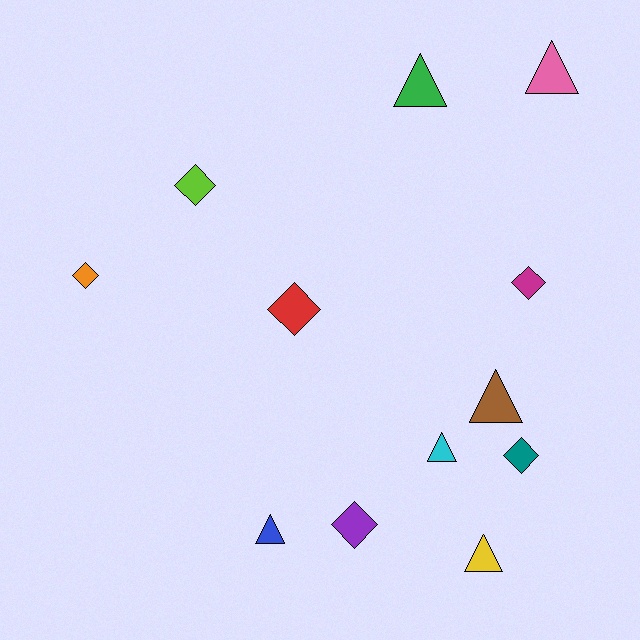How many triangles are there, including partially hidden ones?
There are 6 triangles.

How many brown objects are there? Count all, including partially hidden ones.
There is 1 brown object.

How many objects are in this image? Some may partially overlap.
There are 12 objects.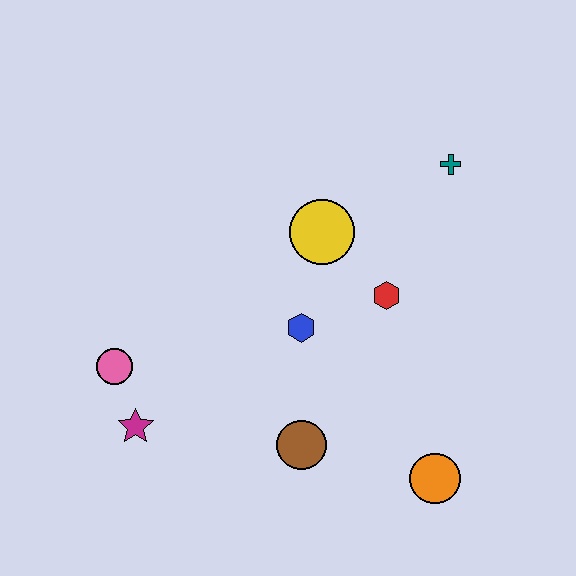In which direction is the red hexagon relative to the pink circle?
The red hexagon is to the right of the pink circle.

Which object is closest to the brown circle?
The blue hexagon is closest to the brown circle.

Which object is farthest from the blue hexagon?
The teal cross is farthest from the blue hexagon.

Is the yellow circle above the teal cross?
No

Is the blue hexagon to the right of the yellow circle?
No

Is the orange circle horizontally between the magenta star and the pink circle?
No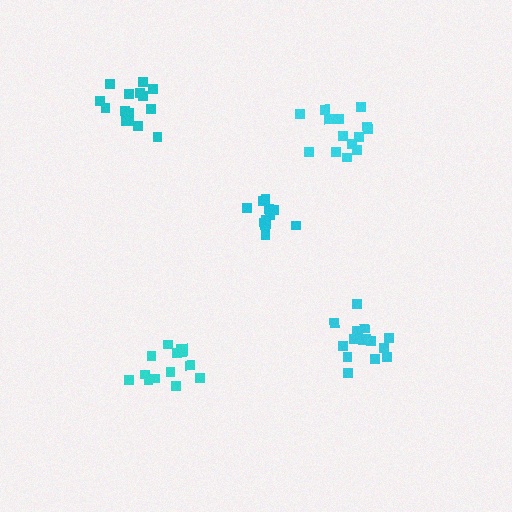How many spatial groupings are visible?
There are 5 spatial groupings.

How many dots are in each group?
Group 1: 12 dots, Group 2: 16 dots, Group 3: 14 dots, Group 4: 15 dots, Group 5: 14 dots (71 total).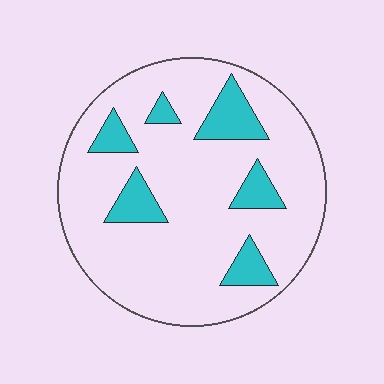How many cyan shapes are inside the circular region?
6.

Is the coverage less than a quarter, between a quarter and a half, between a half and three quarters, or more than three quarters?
Less than a quarter.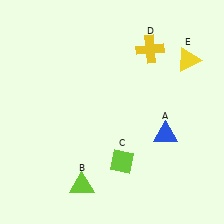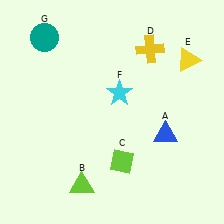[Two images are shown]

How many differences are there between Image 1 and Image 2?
There are 2 differences between the two images.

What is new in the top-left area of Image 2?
A teal circle (G) was added in the top-left area of Image 2.